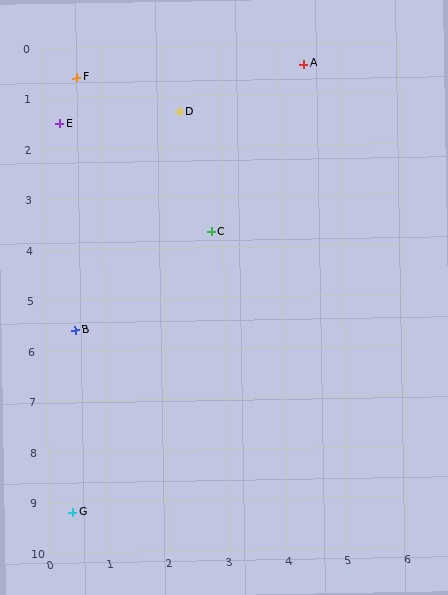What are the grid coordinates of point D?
Point D is at approximately (2.3, 1.3).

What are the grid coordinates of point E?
Point E is at approximately (0.3, 1.5).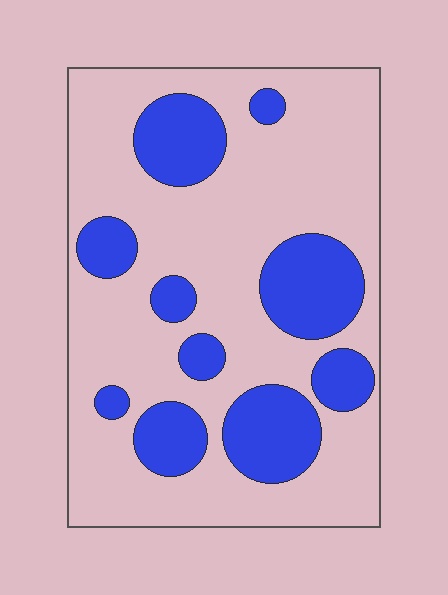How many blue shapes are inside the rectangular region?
10.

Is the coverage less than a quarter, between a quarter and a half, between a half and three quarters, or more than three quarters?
Between a quarter and a half.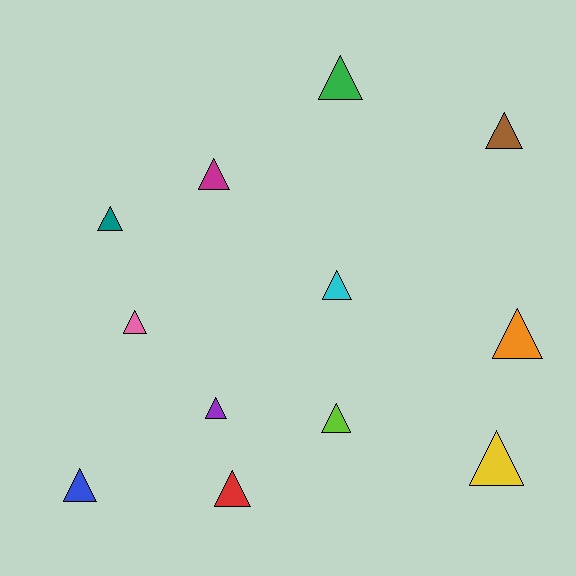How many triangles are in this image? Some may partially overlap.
There are 12 triangles.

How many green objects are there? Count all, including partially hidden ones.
There is 1 green object.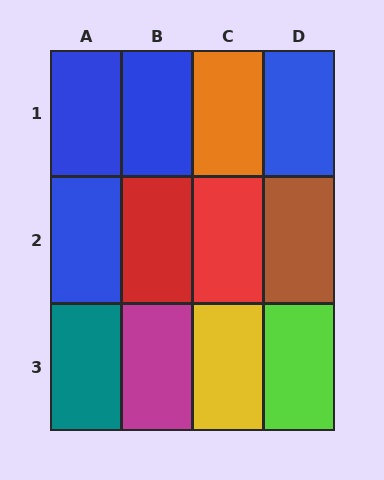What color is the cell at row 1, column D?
Blue.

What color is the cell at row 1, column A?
Blue.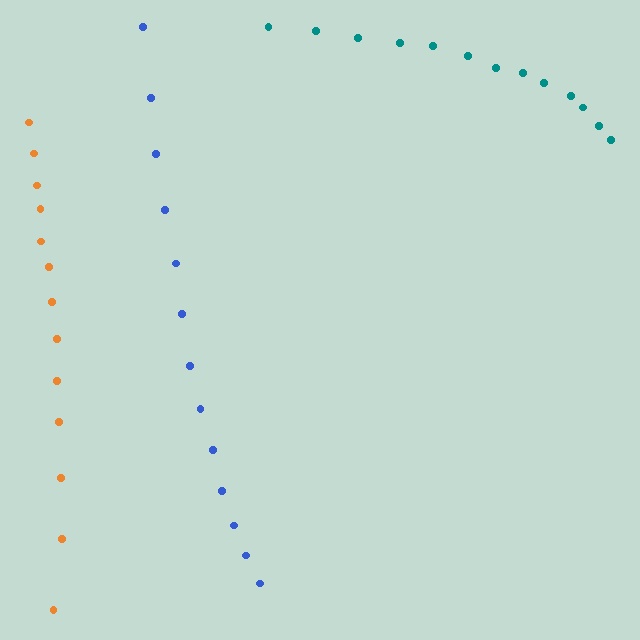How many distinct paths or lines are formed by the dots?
There are 3 distinct paths.